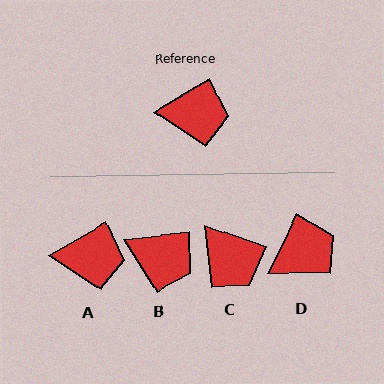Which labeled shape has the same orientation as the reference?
A.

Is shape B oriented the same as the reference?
No, it is off by about 24 degrees.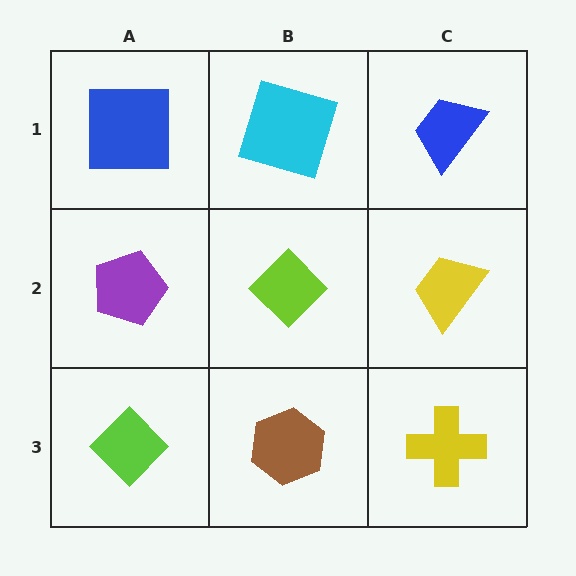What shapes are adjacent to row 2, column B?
A cyan square (row 1, column B), a brown hexagon (row 3, column B), a purple pentagon (row 2, column A), a yellow trapezoid (row 2, column C).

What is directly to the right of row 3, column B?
A yellow cross.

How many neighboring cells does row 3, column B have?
3.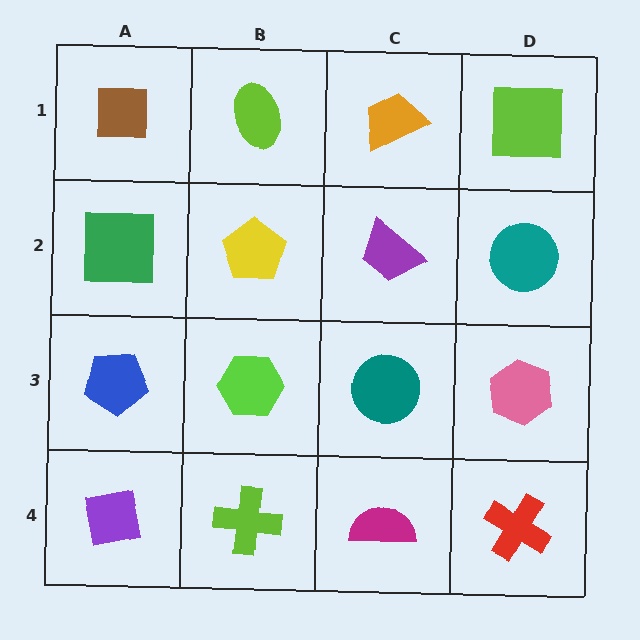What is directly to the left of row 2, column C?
A yellow pentagon.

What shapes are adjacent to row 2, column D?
A lime square (row 1, column D), a pink hexagon (row 3, column D), a purple trapezoid (row 2, column C).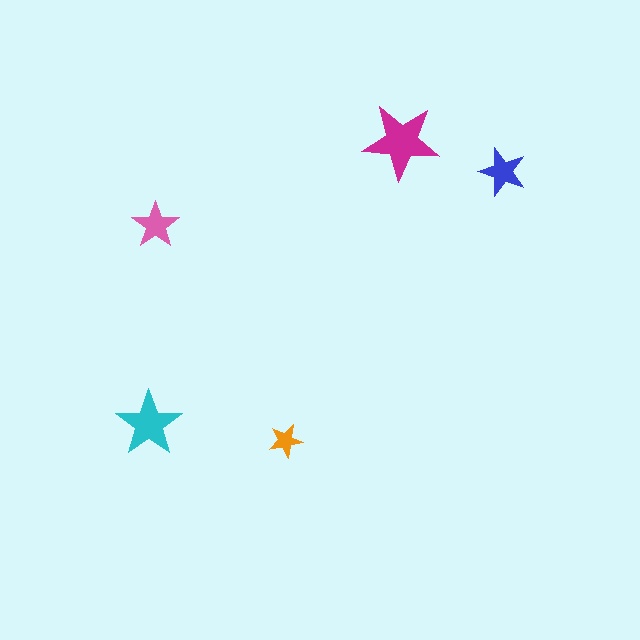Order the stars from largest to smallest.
the magenta one, the cyan one, the blue one, the pink one, the orange one.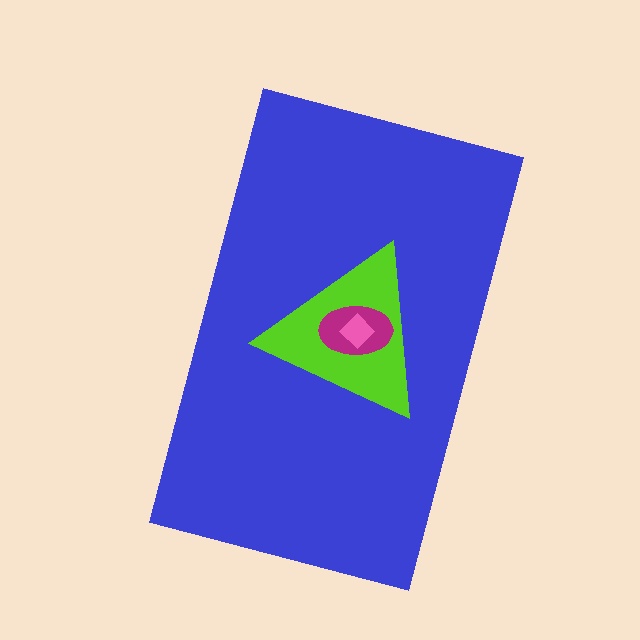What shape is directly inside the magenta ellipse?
The pink diamond.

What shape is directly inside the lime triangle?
The magenta ellipse.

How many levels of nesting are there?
4.